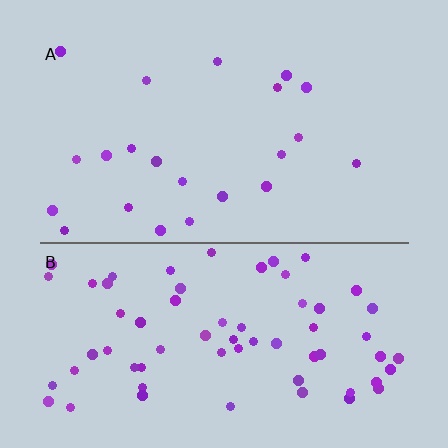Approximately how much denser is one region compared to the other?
Approximately 3.1× — region B over region A.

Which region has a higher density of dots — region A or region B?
B (the bottom).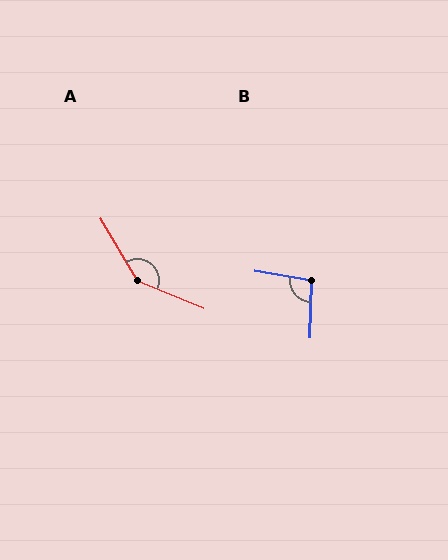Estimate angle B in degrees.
Approximately 98 degrees.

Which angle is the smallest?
B, at approximately 98 degrees.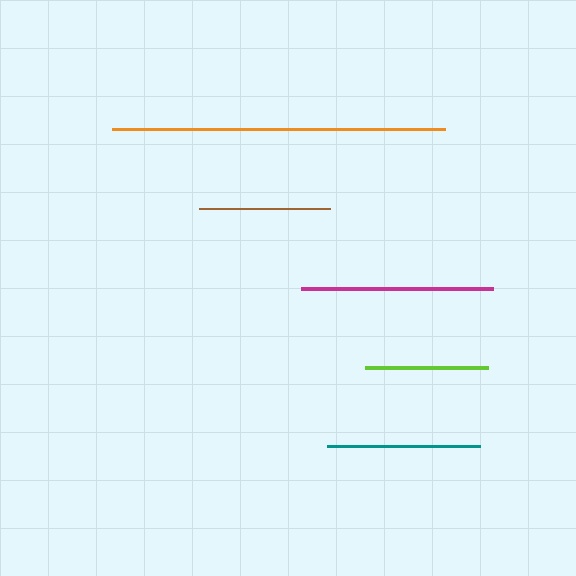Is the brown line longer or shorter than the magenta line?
The magenta line is longer than the brown line.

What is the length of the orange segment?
The orange segment is approximately 333 pixels long.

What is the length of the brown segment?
The brown segment is approximately 131 pixels long.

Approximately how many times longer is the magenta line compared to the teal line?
The magenta line is approximately 1.3 times the length of the teal line.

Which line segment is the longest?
The orange line is the longest at approximately 333 pixels.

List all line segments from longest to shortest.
From longest to shortest: orange, magenta, teal, brown, lime.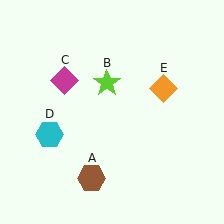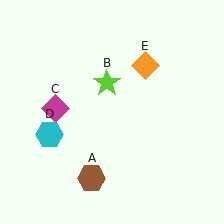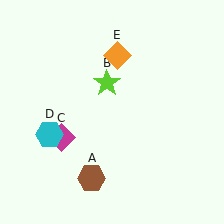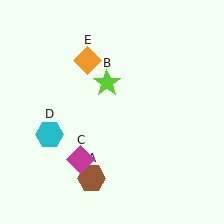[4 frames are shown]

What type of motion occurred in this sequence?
The magenta diamond (object C), orange diamond (object E) rotated counterclockwise around the center of the scene.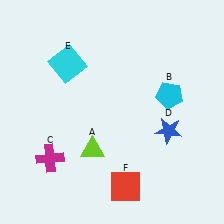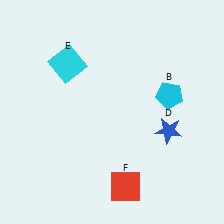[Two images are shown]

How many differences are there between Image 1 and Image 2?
There are 2 differences between the two images.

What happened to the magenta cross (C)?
The magenta cross (C) was removed in Image 2. It was in the bottom-left area of Image 1.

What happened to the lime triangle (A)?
The lime triangle (A) was removed in Image 2. It was in the bottom-left area of Image 1.